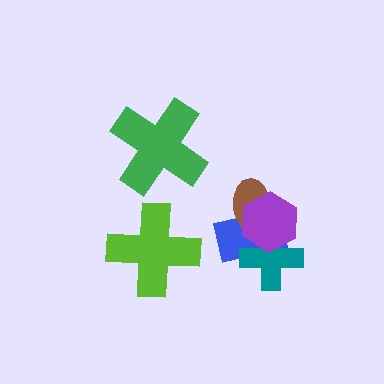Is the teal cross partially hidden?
Yes, it is partially covered by another shape.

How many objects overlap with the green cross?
0 objects overlap with the green cross.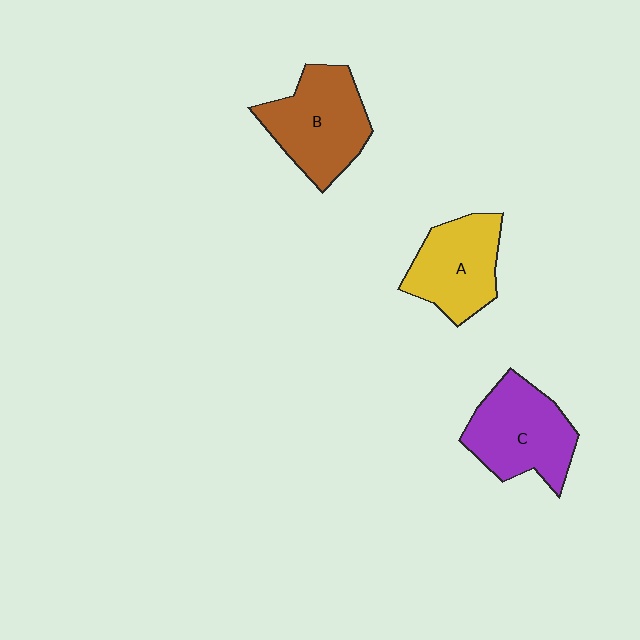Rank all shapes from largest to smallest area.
From largest to smallest: B (brown), C (purple), A (yellow).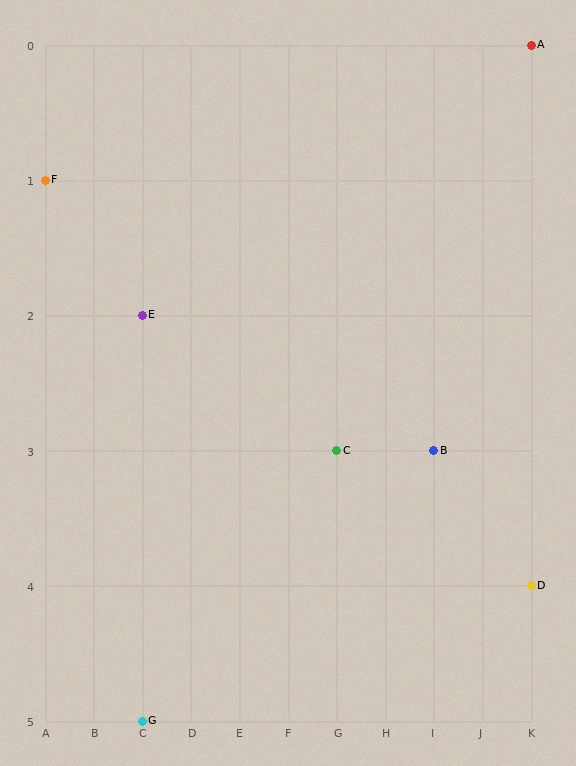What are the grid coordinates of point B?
Point B is at grid coordinates (I, 3).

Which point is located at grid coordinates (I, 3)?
Point B is at (I, 3).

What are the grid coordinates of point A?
Point A is at grid coordinates (K, 0).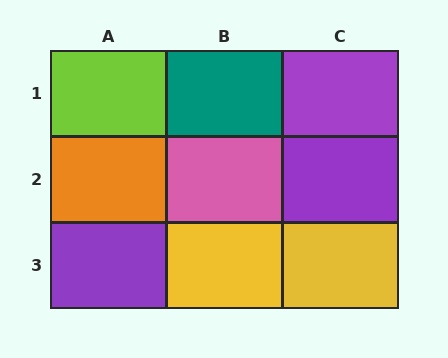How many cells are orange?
1 cell is orange.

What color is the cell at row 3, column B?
Yellow.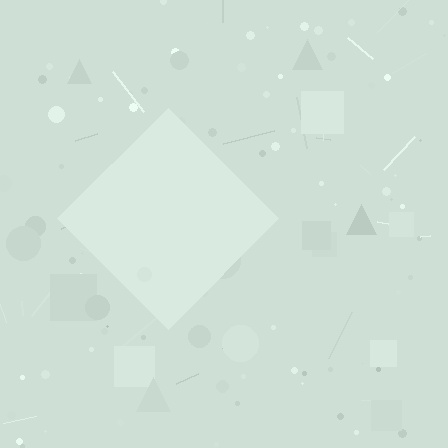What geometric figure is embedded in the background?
A diamond is embedded in the background.